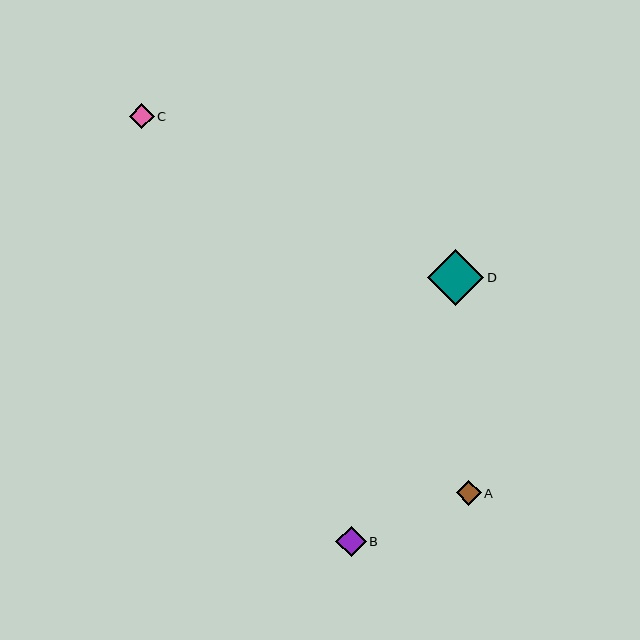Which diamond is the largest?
Diamond D is the largest with a size of approximately 56 pixels.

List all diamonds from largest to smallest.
From largest to smallest: D, B, C, A.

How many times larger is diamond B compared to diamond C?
Diamond B is approximately 1.2 times the size of diamond C.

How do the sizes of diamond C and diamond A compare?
Diamond C and diamond A are approximately the same size.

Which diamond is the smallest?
Diamond A is the smallest with a size of approximately 25 pixels.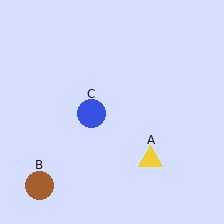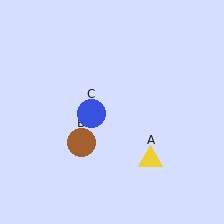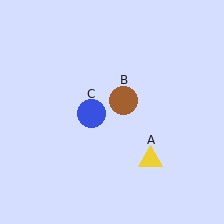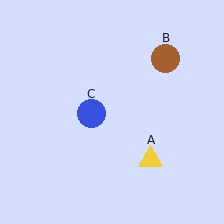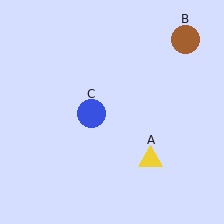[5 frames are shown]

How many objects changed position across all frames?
1 object changed position: brown circle (object B).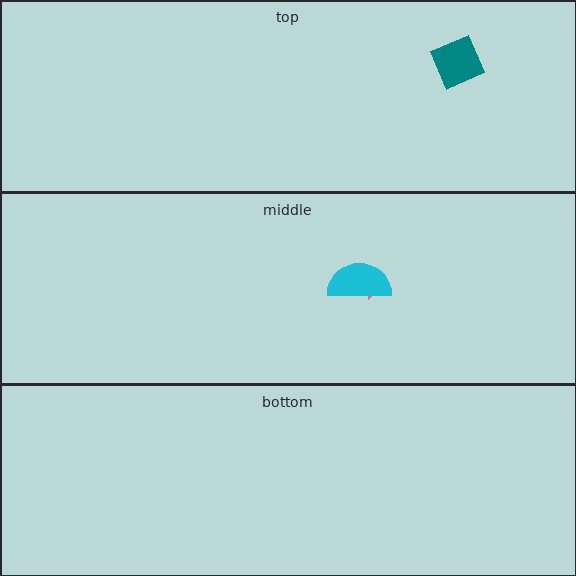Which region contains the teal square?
The top region.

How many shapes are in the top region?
1.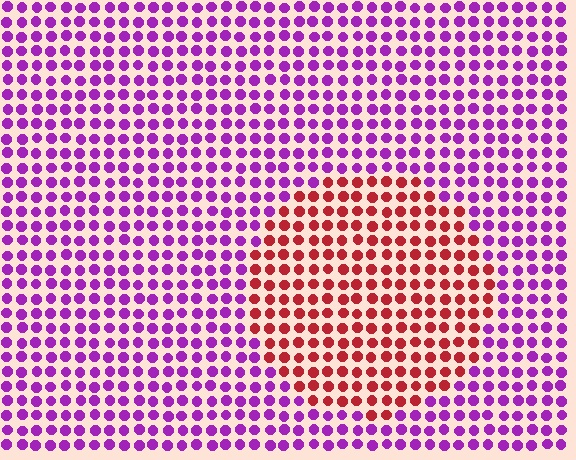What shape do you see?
I see a circle.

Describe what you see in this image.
The image is filled with small purple elements in a uniform arrangement. A circle-shaped region is visible where the elements are tinted to a slightly different hue, forming a subtle color boundary.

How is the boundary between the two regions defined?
The boundary is defined purely by a slight shift in hue (about 63 degrees). Spacing, size, and orientation are identical on both sides.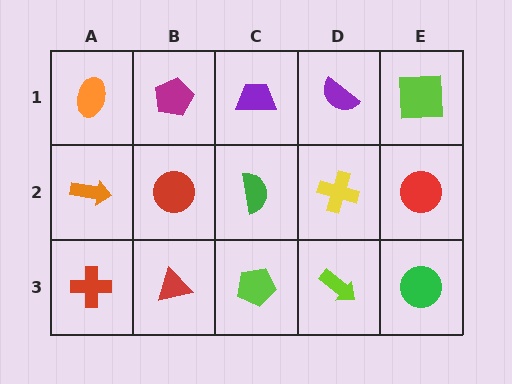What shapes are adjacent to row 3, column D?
A yellow cross (row 2, column D), a lime pentagon (row 3, column C), a green circle (row 3, column E).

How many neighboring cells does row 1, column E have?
2.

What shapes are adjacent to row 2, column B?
A magenta pentagon (row 1, column B), a red triangle (row 3, column B), an orange arrow (row 2, column A), a green semicircle (row 2, column C).